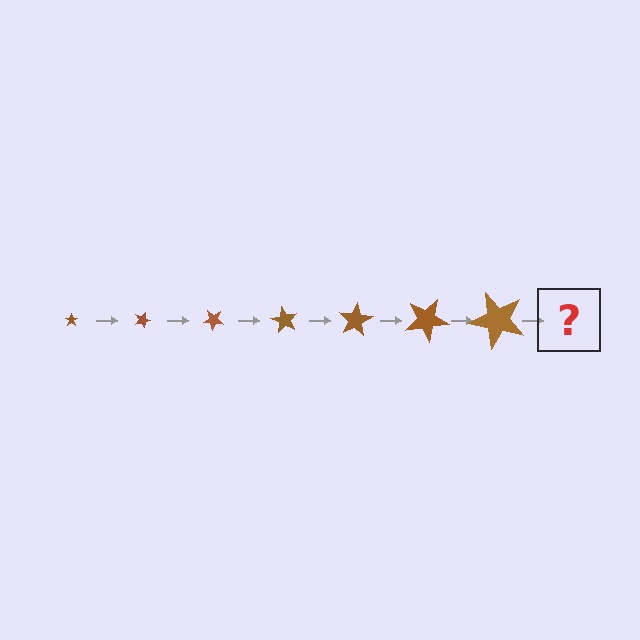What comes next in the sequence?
The next element should be a star, larger than the previous one and rotated 140 degrees from the start.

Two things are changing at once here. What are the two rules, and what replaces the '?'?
The two rules are that the star grows larger each step and it rotates 20 degrees each step. The '?' should be a star, larger than the previous one and rotated 140 degrees from the start.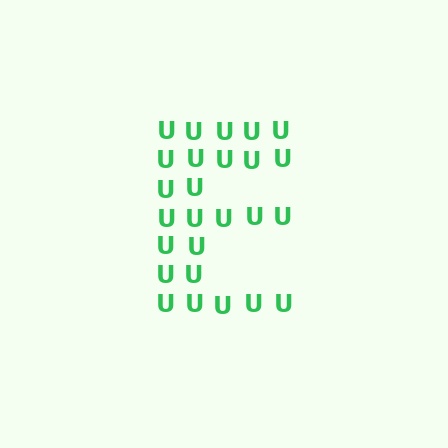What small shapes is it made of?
It is made of small letter U's.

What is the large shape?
The large shape is the letter E.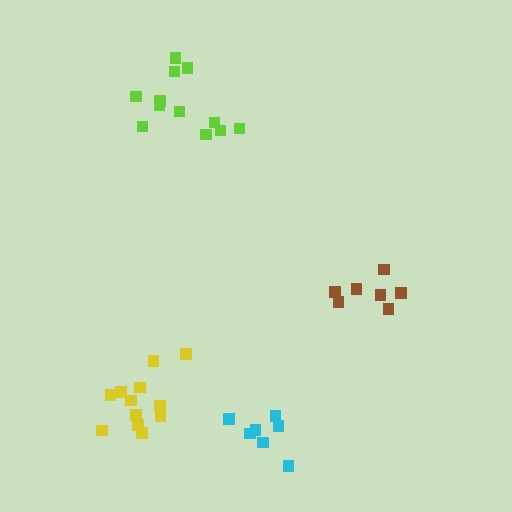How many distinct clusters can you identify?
There are 4 distinct clusters.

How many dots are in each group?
Group 1: 7 dots, Group 2: 12 dots, Group 3: 12 dots, Group 4: 7 dots (38 total).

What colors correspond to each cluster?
The clusters are colored: brown, yellow, lime, cyan.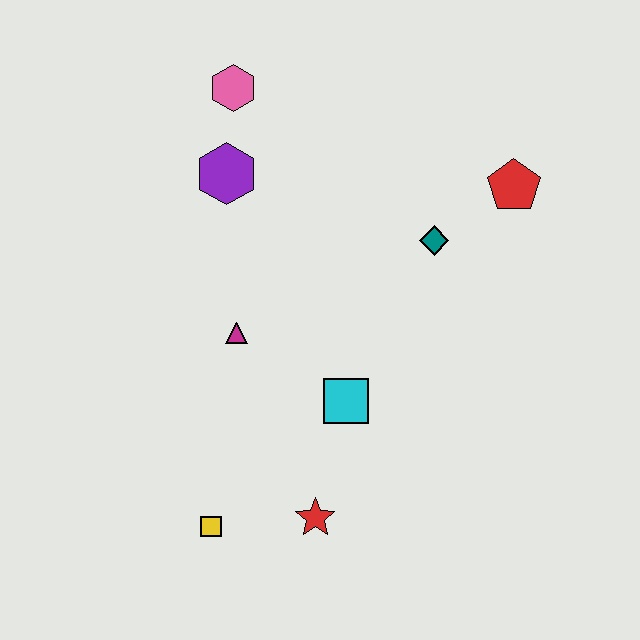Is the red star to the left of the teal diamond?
Yes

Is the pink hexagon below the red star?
No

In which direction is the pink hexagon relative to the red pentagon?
The pink hexagon is to the left of the red pentagon.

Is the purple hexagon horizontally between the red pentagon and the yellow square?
Yes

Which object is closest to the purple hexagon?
The pink hexagon is closest to the purple hexagon.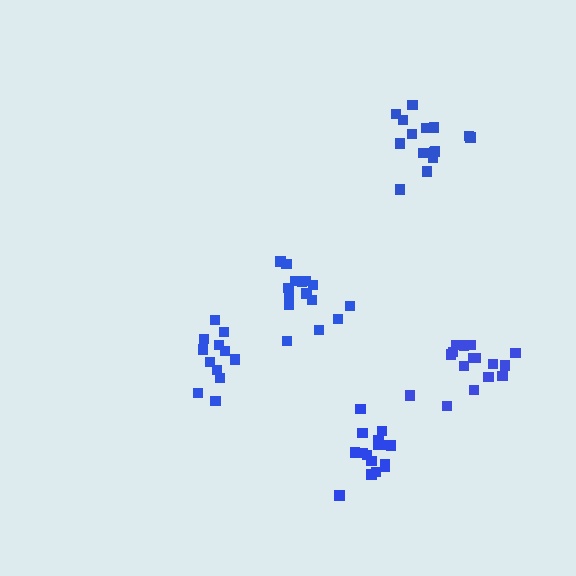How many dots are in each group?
Group 1: 15 dots, Group 2: 12 dots, Group 3: 16 dots, Group 4: 16 dots, Group 5: 17 dots (76 total).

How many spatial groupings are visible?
There are 5 spatial groupings.